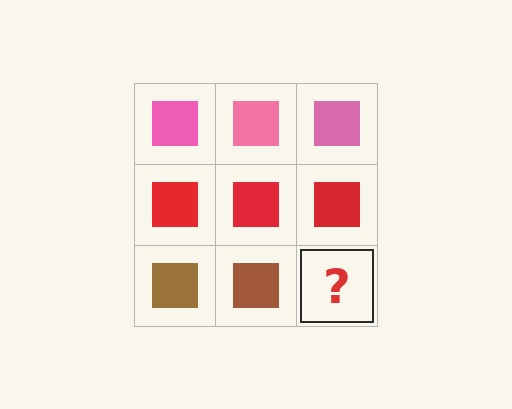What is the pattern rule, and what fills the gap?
The rule is that each row has a consistent color. The gap should be filled with a brown square.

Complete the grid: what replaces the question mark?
The question mark should be replaced with a brown square.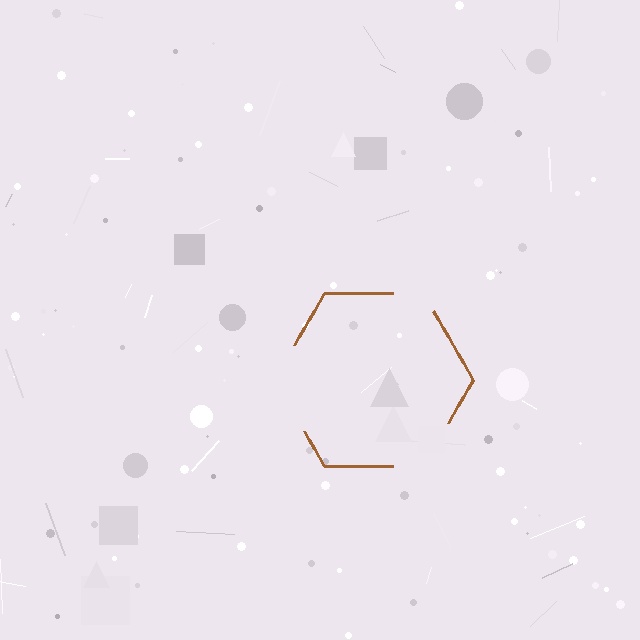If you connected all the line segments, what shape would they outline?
They would outline a hexagon.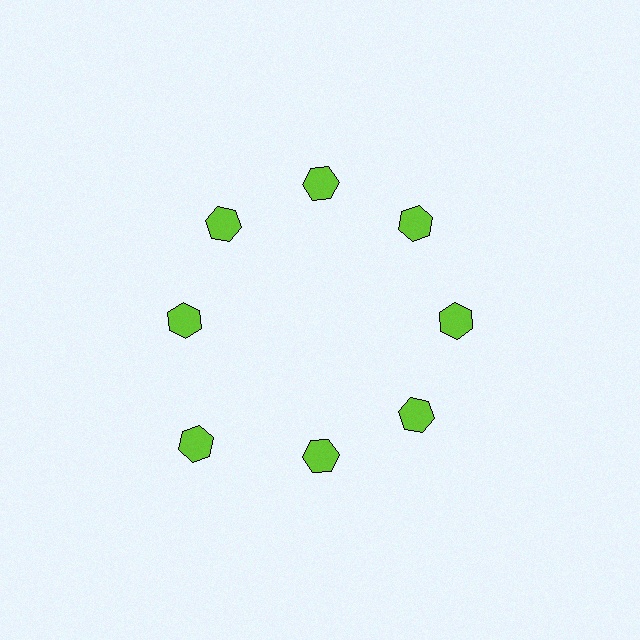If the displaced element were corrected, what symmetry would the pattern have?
It would have 8-fold rotational symmetry — the pattern would map onto itself every 45 degrees.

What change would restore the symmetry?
The symmetry would be restored by moving it inward, back onto the ring so that all 8 hexagons sit at equal angles and equal distance from the center.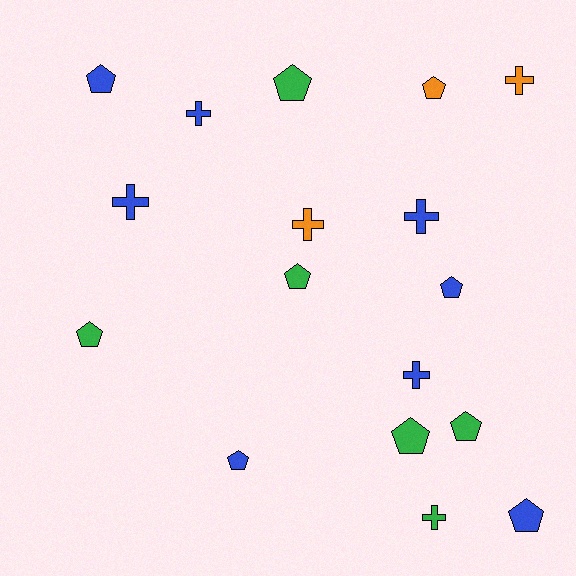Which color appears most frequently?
Blue, with 8 objects.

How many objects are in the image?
There are 17 objects.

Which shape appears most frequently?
Pentagon, with 10 objects.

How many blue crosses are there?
There are 4 blue crosses.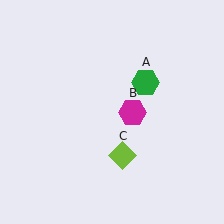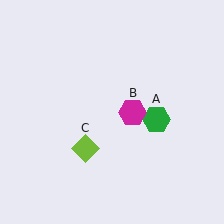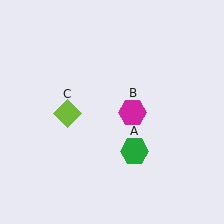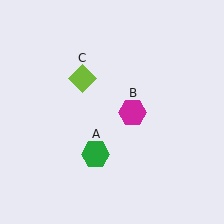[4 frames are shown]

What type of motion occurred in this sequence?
The green hexagon (object A), lime diamond (object C) rotated clockwise around the center of the scene.